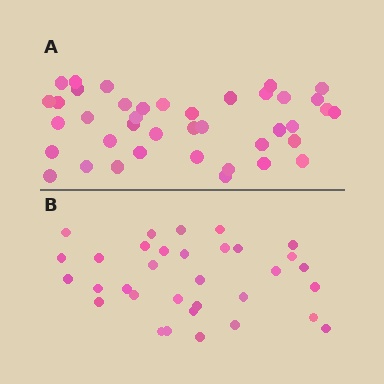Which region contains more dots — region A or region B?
Region A (the top region) has more dots.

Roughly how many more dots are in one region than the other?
Region A has roughly 8 or so more dots than region B.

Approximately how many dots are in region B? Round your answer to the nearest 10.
About 30 dots. (The exact count is 33, which rounds to 30.)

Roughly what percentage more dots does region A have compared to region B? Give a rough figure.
About 20% more.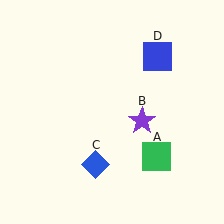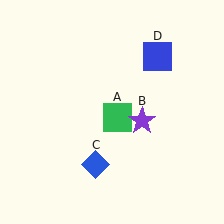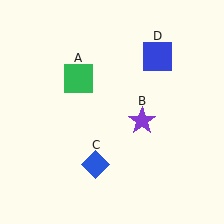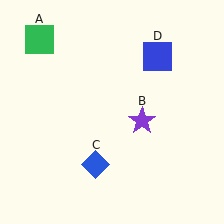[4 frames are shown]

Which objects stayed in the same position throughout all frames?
Purple star (object B) and blue diamond (object C) and blue square (object D) remained stationary.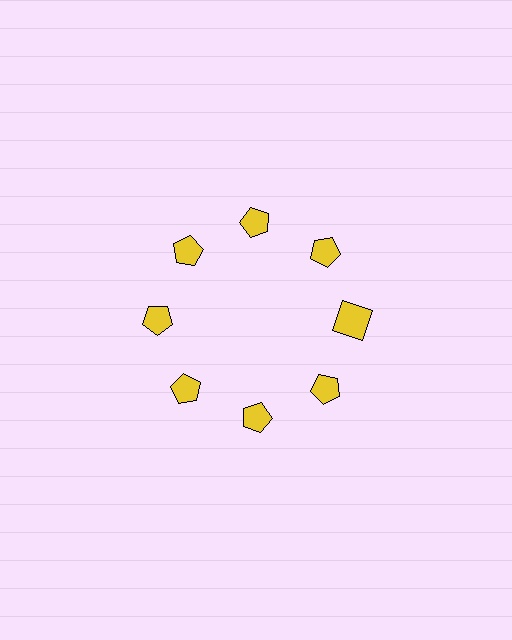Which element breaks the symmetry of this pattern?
The yellow square at roughly the 3 o'clock position breaks the symmetry. All other shapes are yellow pentagons.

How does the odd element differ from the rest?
It has a different shape: square instead of pentagon.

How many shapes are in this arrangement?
There are 8 shapes arranged in a ring pattern.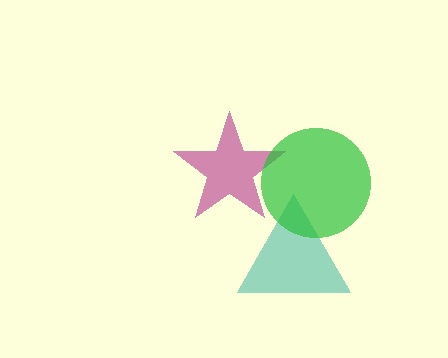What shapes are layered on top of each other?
The layered shapes are: a magenta star, a teal triangle, a green circle.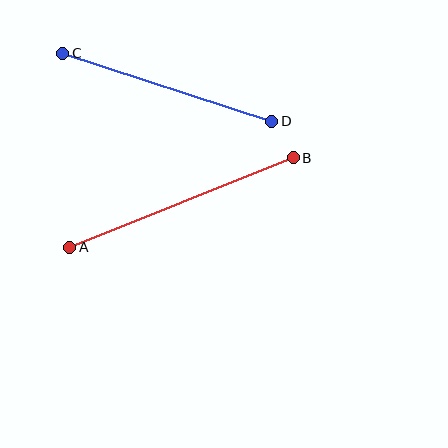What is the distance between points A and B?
The distance is approximately 241 pixels.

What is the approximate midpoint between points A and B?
The midpoint is at approximately (181, 202) pixels.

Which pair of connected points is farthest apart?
Points A and B are farthest apart.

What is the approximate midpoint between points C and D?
The midpoint is at approximately (167, 87) pixels.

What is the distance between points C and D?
The distance is approximately 220 pixels.